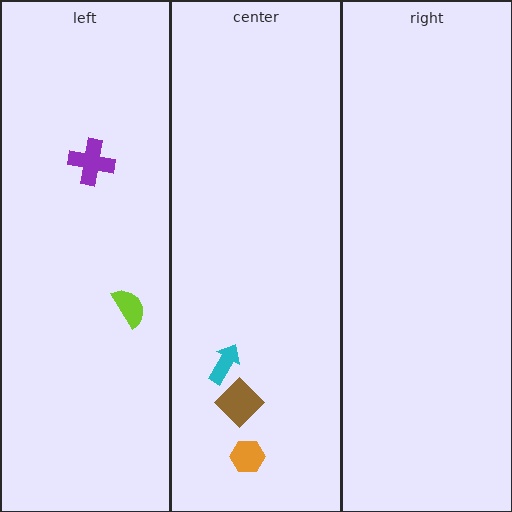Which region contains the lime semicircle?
The left region.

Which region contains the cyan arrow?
The center region.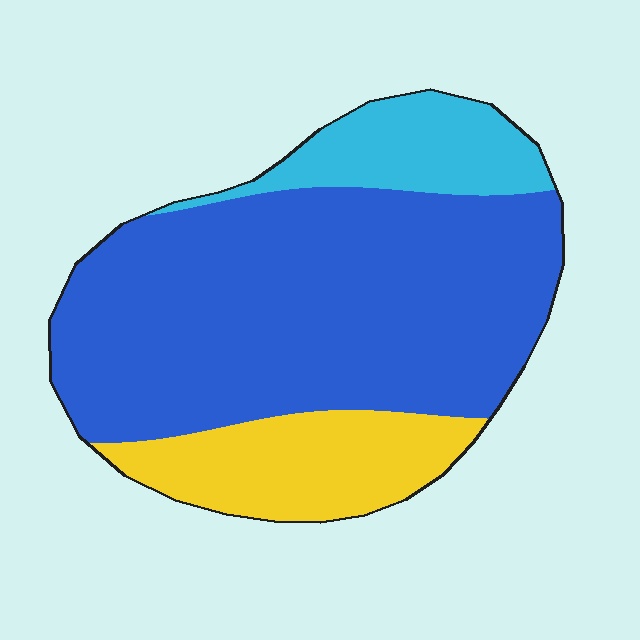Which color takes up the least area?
Cyan, at roughly 15%.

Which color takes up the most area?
Blue, at roughly 65%.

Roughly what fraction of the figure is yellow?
Yellow takes up less than a quarter of the figure.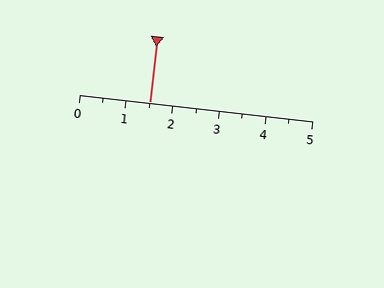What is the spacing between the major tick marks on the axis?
The major ticks are spaced 1 apart.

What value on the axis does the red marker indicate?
The marker indicates approximately 1.5.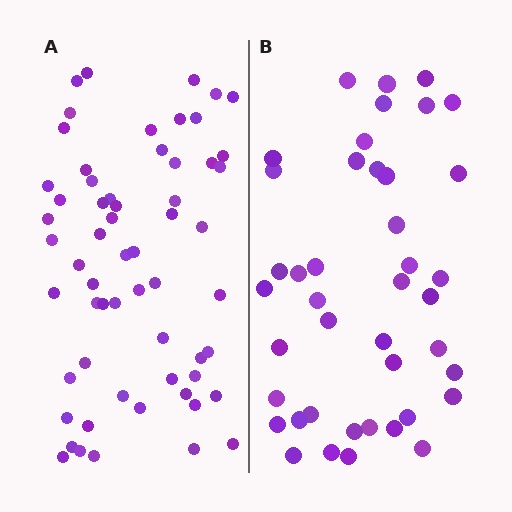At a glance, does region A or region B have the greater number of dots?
Region A (the left region) has more dots.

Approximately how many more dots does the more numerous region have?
Region A has approximately 20 more dots than region B.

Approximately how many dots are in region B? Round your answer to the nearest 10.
About 40 dots. (The exact count is 42, which rounds to 40.)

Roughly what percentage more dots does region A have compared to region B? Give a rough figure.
About 45% more.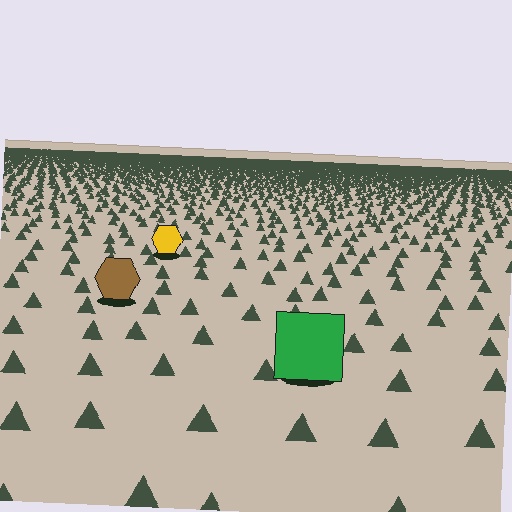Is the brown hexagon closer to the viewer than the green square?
No. The green square is closer — you can tell from the texture gradient: the ground texture is coarser near it.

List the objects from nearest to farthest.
From nearest to farthest: the green square, the brown hexagon, the yellow hexagon.